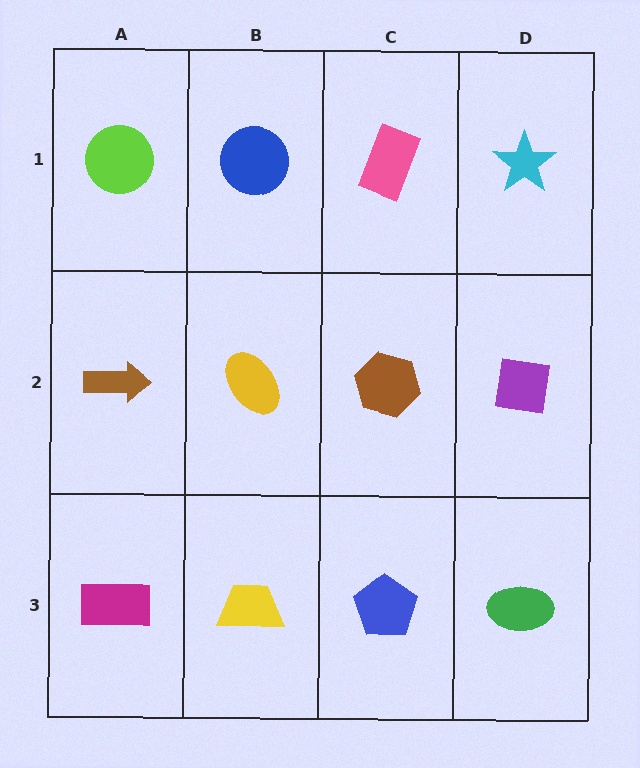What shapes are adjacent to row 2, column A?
A lime circle (row 1, column A), a magenta rectangle (row 3, column A), a yellow ellipse (row 2, column B).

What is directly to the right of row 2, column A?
A yellow ellipse.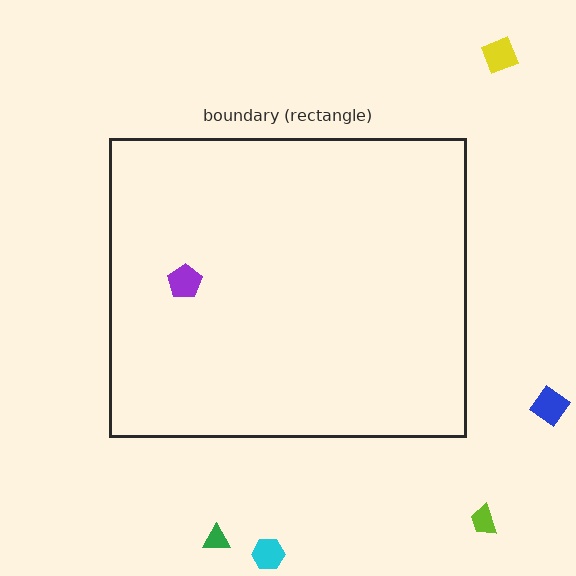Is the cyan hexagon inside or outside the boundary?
Outside.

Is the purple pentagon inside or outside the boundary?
Inside.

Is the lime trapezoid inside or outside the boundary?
Outside.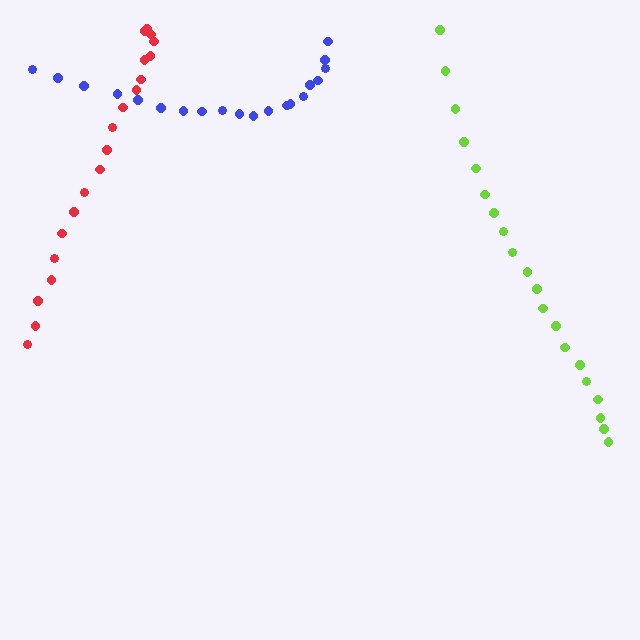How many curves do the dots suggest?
There are 3 distinct paths.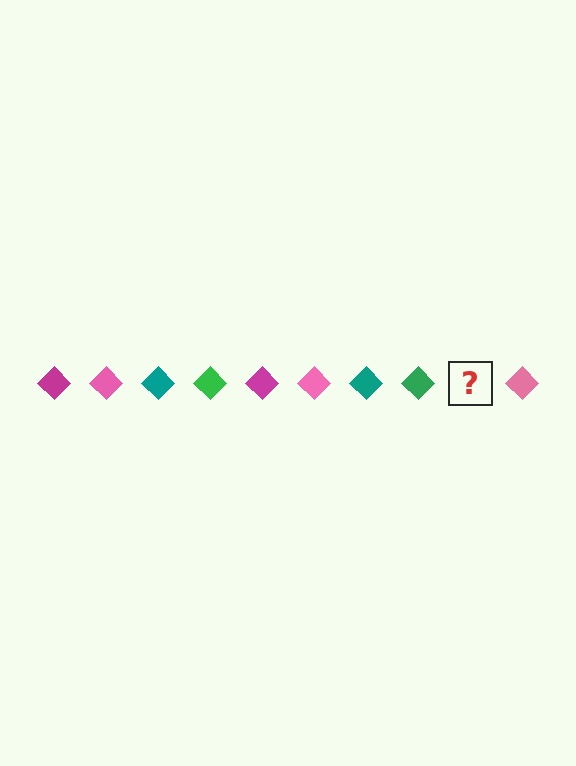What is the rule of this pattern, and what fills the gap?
The rule is that the pattern cycles through magenta, pink, teal, green diamonds. The gap should be filled with a magenta diamond.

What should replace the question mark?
The question mark should be replaced with a magenta diamond.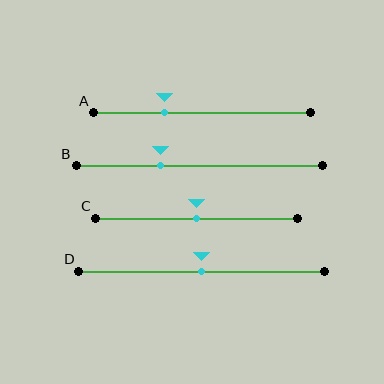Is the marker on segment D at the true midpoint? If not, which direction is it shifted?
Yes, the marker on segment D is at the true midpoint.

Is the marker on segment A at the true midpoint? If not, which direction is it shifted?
No, the marker on segment A is shifted to the left by about 17% of the segment length.